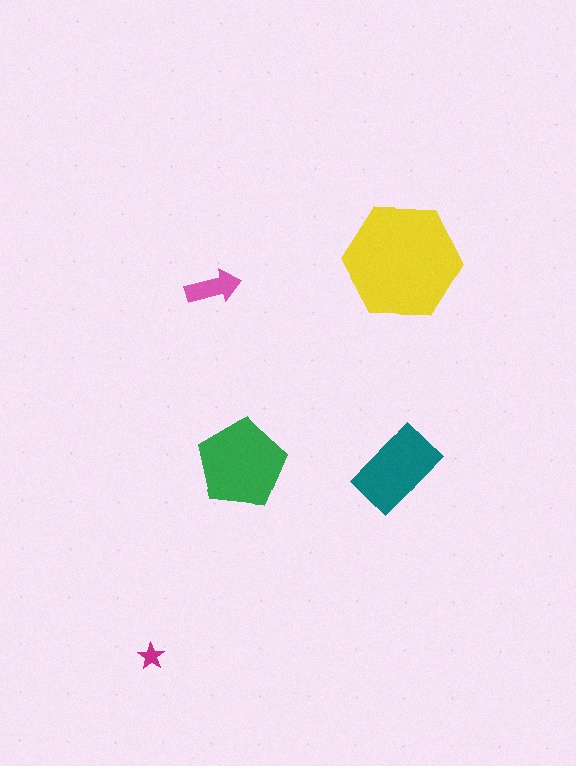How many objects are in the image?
There are 5 objects in the image.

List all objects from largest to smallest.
The yellow hexagon, the green pentagon, the teal rectangle, the pink arrow, the magenta star.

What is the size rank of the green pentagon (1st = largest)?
2nd.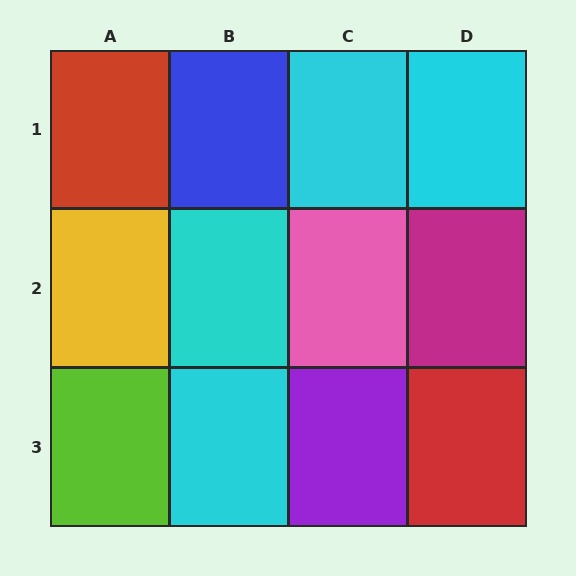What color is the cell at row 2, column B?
Cyan.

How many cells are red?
2 cells are red.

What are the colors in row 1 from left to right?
Red, blue, cyan, cyan.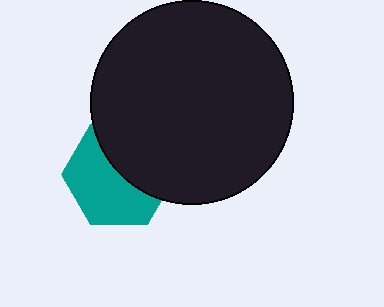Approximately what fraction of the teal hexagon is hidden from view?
Roughly 44% of the teal hexagon is hidden behind the black circle.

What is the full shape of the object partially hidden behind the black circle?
The partially hidden object is a teal hexagon.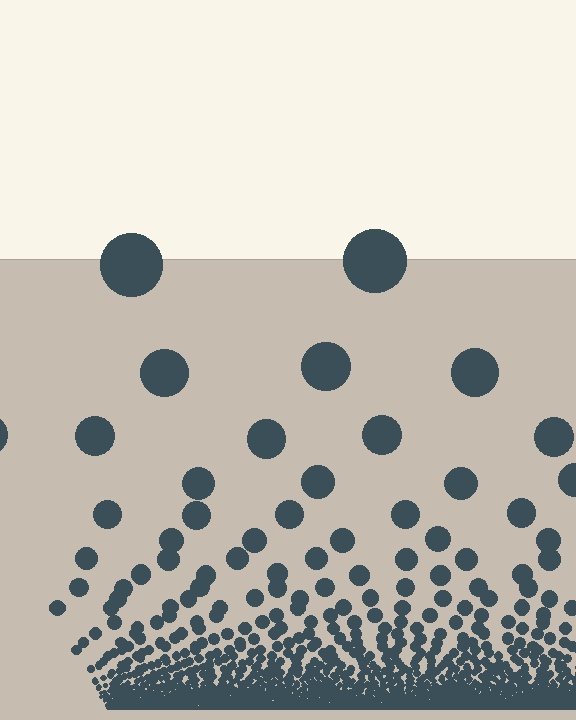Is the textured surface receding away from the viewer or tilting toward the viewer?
The surface appears to tilt toward the viewer. Texture elements get larger and sparser toward the top.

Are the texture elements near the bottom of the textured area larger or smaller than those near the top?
Smaller. The gradient is inverted — elements near the bottom are smaller and denser.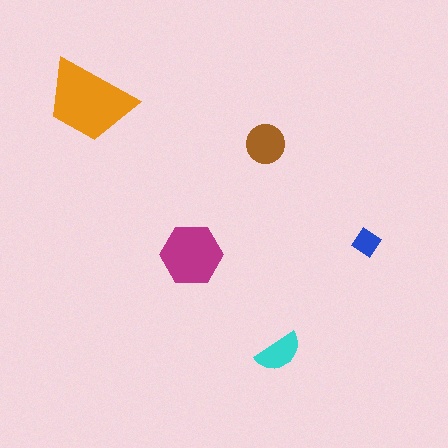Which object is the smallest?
The blue diamond.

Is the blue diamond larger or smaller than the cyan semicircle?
Smaller.